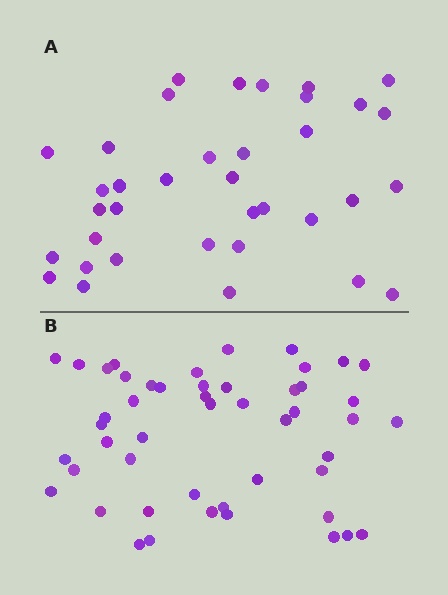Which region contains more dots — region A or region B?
Region B (the bottom region) has more dots.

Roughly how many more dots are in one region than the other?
Region B has approximately 15 more dots than region A.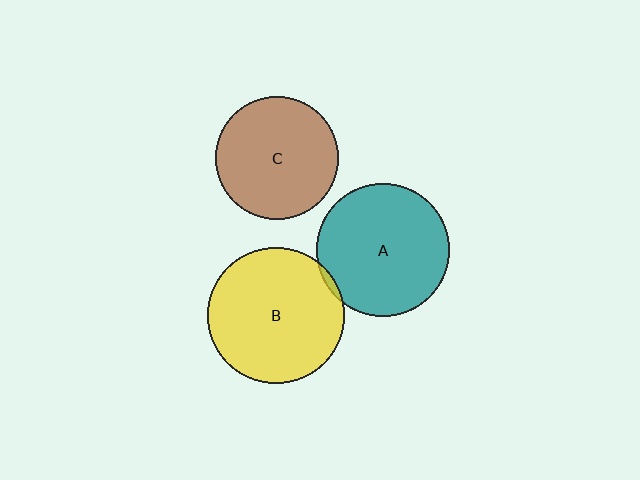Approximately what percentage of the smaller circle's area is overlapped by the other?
Approximately 5%.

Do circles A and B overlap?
Yes.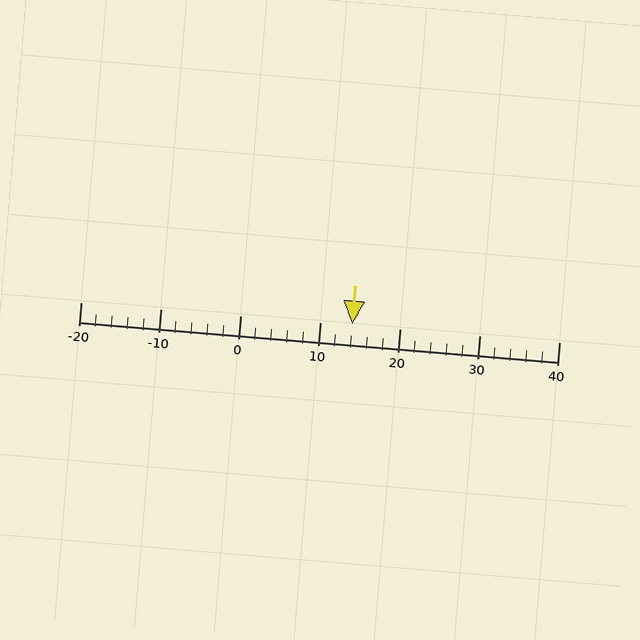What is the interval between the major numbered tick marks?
The major tick marks are spaced 10 units apart.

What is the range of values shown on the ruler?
The ruler shows values from -20 to 40.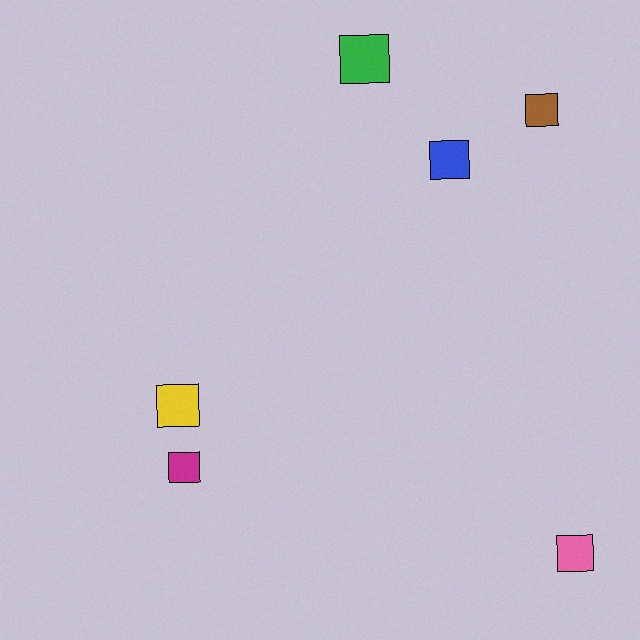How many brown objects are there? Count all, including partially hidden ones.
There is 1 brown object.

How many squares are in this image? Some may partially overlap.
There are 6 squares.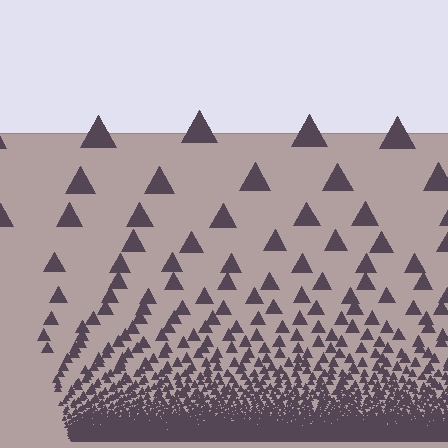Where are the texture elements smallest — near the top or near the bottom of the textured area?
Near the bottom.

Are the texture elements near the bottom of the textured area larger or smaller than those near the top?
Smaller. The gradient is inverted — elements near the bottom are smaller and denser.